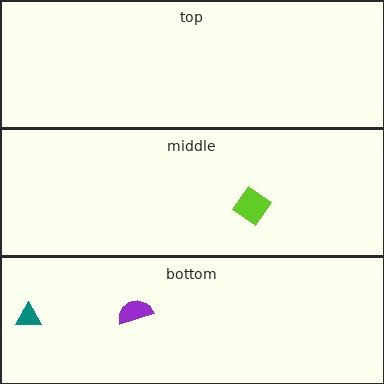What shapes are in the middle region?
The lime diamond.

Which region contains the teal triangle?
The bottom region.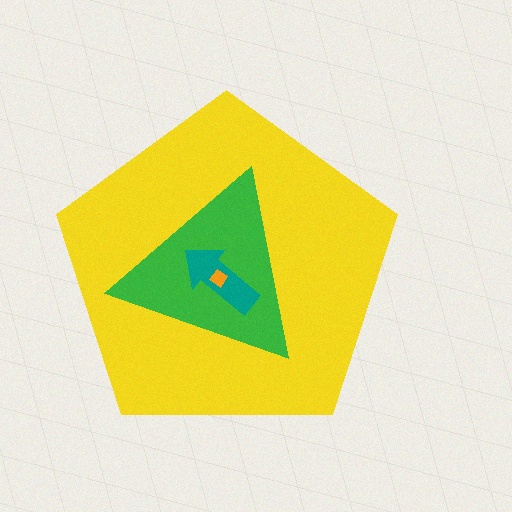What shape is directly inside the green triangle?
The teal arrow.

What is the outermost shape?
The yellow pentagon.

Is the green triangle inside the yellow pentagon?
Yes.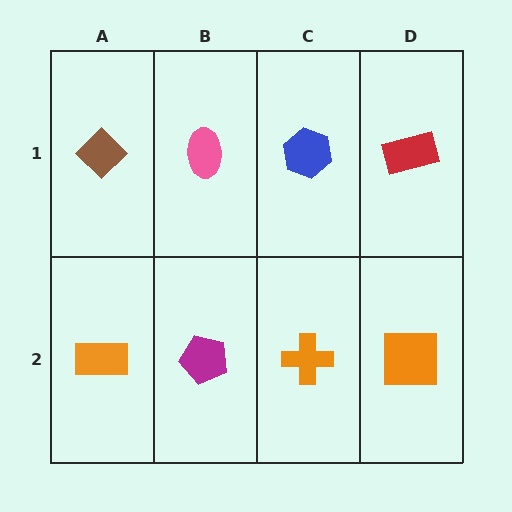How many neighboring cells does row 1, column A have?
2.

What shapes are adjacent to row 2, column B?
A pink ellipse (row 1, column B), an orange rectangle (row 2, column A), an orange cross (row 2, column C).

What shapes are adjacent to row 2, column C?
A blue hexagon (row 1, column C), a magenta pentagon (row 2, column B), an orange square (row 2, column D).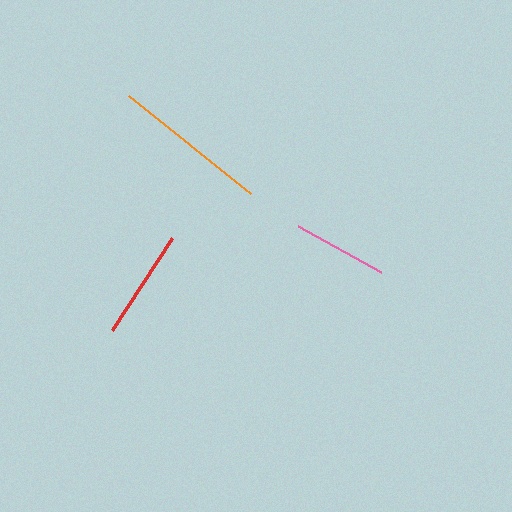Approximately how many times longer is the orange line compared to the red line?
The orange line is approximately 1.4 times the length of the red line.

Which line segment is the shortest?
The pink line is the shortest at approximately 95 pixels.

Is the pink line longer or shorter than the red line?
The red line is longer than the pink line.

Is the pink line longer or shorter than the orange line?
The orange line is longer than the pink line.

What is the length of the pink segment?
The pink segment is approximately 95 pixels long.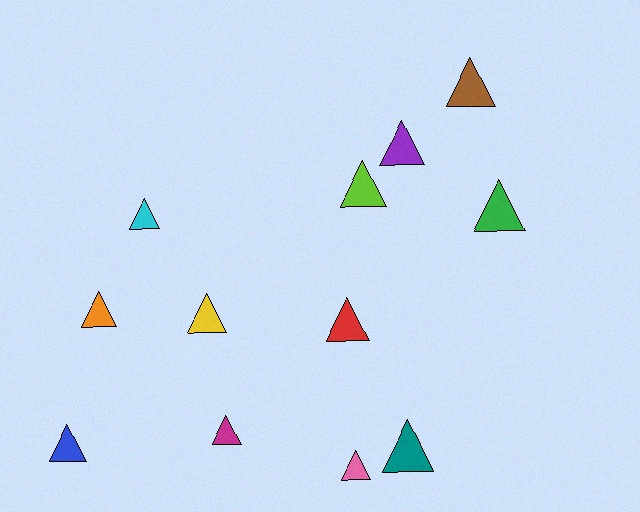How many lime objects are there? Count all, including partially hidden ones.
There is 1 lime object.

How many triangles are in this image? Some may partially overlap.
There are 12 triangles.